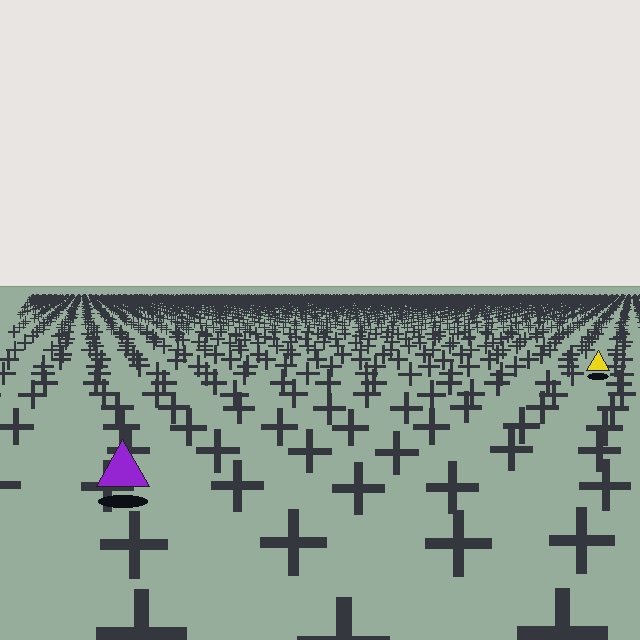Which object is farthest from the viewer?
The yellow triangle is farthest from the viewer. It appears smaller and the ground texture around it is denser.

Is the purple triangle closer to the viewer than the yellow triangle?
Yes. The purple triangle is closer — you can tell from the texture gradient: the ground texture is coarser near it.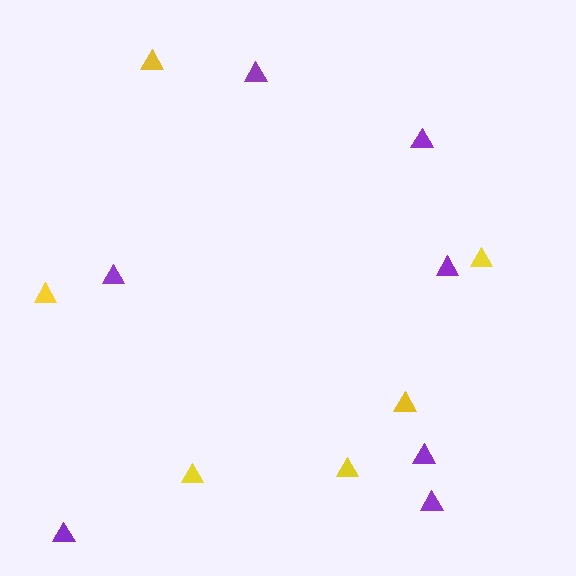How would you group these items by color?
There are 2 groups: one group of yellow triangles (6) and one group of purple triangles (7).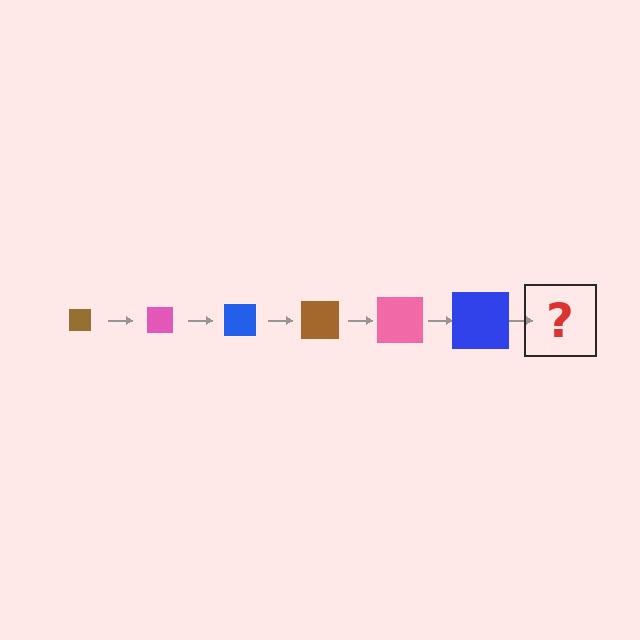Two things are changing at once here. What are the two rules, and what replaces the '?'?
The two rules are that the square grows larger each step and the color cycles through brown, pink, and blue. The '?' should be a brown square, larger than the previous one.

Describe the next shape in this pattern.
It should be a brown square, larger than the previous one.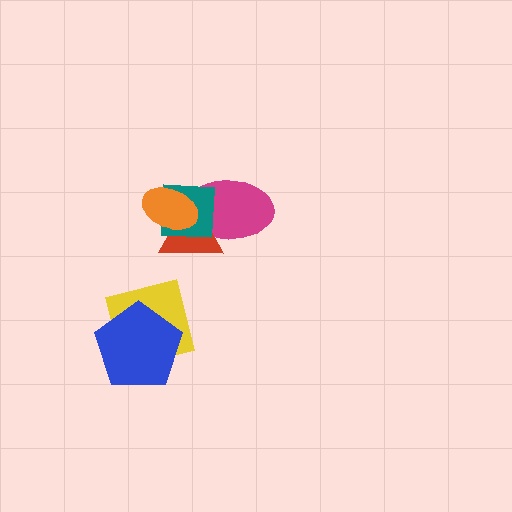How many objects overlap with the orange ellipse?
3 objects overlap with the orange ellipse.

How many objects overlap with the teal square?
3 objects overlap with the teal square.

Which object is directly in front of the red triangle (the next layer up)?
The teal square is directly in front of the red triangle.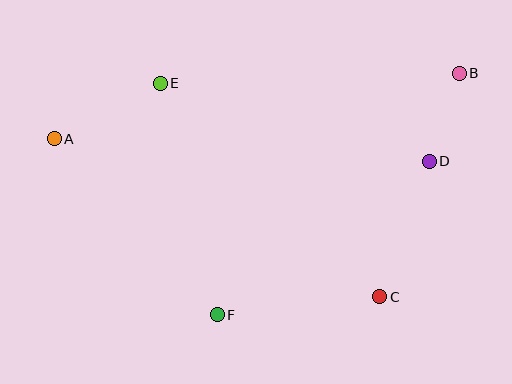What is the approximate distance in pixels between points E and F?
The distance between E and F is approximately 238 pixels.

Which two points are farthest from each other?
Points A and B are farthest from each other.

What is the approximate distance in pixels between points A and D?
The distance between A and D is approximately 376 pixels.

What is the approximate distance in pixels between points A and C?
The distance between A and C is approximately 362 pixels.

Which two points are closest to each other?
Points B and D are closest to each other.